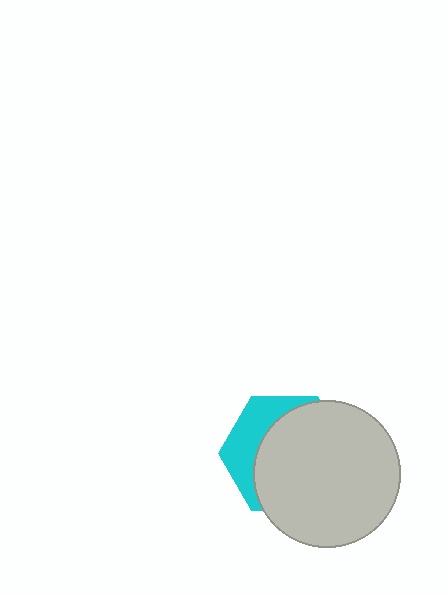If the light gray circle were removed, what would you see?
You would see the complete cyan hexagon.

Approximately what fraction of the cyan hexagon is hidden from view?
Roughly 68% of the cyan hexagon is hidden behind the light gray circle.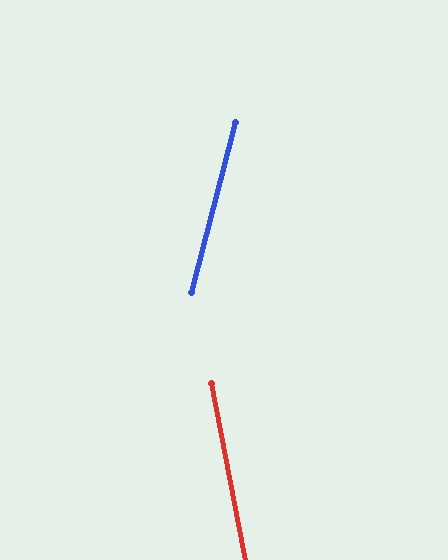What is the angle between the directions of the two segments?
Approximately 25 degrees.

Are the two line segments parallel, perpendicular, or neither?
Neither parallel nor perpendicular — they differ by about 25°.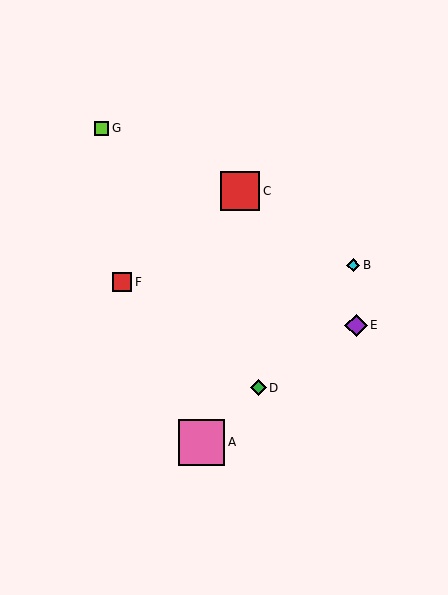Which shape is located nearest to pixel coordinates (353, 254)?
The cyan diamond (labeled B) at (353, 265) is nearest to that location.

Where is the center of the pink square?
The center of the pink square is at (202, 442).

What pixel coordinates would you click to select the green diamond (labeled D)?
Click at (258, 388) to select the green diamond D.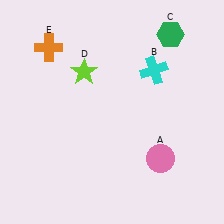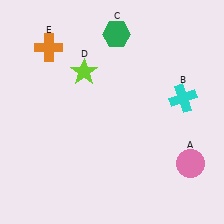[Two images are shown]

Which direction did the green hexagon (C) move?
The green hexagon (C) moved left.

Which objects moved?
The objects that moved are: the pink circle (A), the cyan cross (B), the green hexagon (C).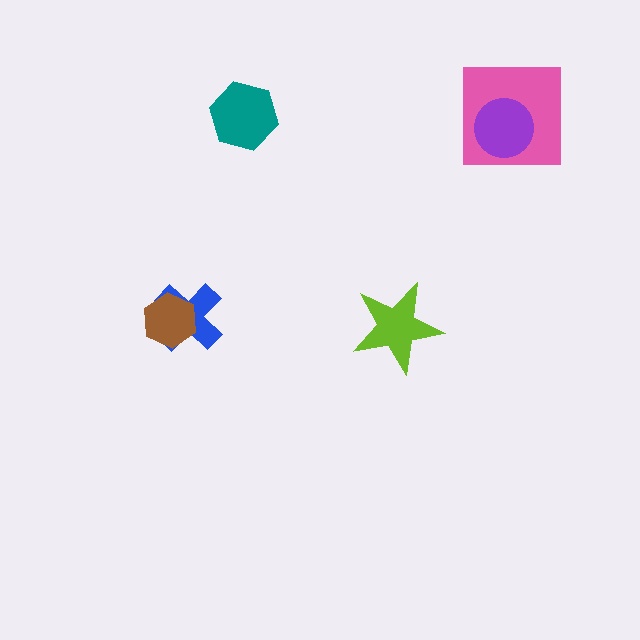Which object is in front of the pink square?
The purple circle is in front of the pink square.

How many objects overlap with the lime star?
0 objects overlap with the lime star.